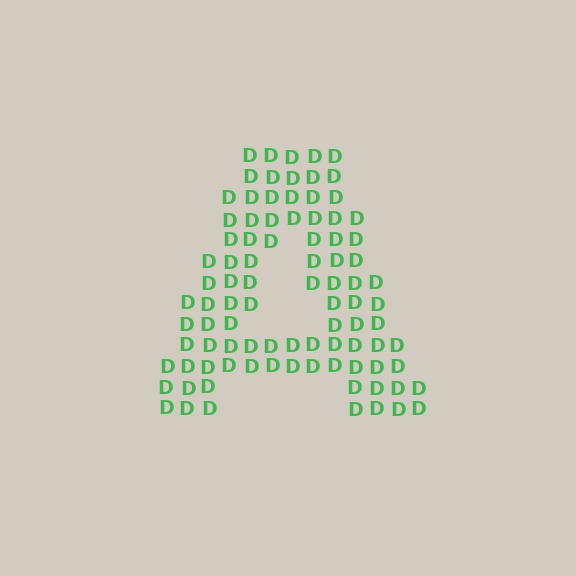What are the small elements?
The small elements are letter D's.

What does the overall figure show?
The overall figure shows the letter A.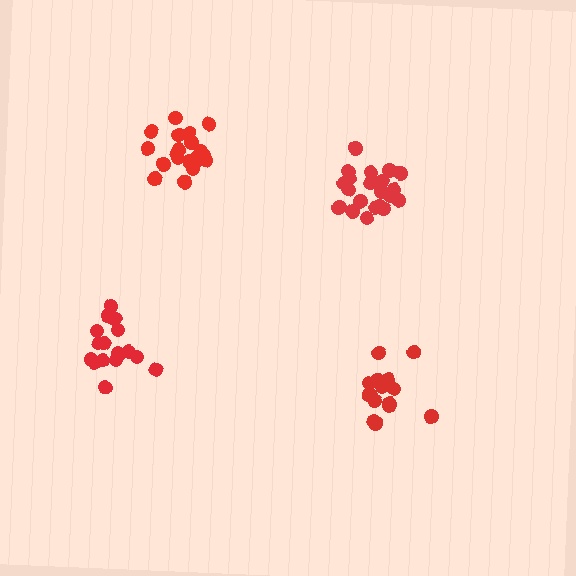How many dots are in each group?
Group 1: 15 dots, Group 2: 21 dots, Group 3: 21 dots, Group 4: 17 dots (74 total).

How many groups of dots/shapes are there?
There are 4 groups.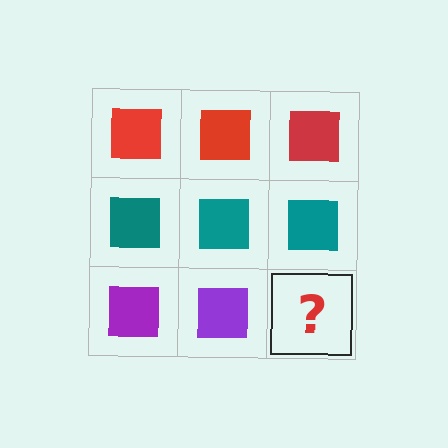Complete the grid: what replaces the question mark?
The question mark should be replaced with a purple square.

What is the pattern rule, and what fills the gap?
The rule is that each row has a consistent color. The gap should be filled with a purple square.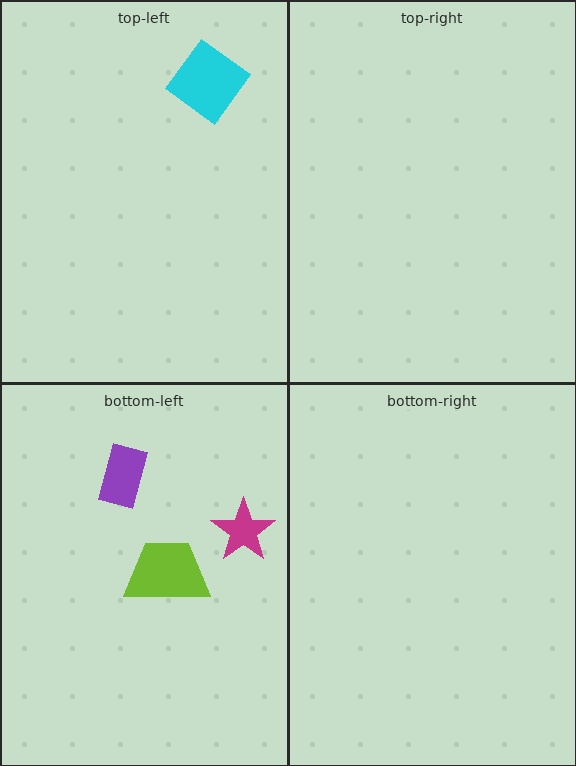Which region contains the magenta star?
The bottom-left region.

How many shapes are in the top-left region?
1.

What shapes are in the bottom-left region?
The purple rectangle, the lime trapezoid, the magenta star.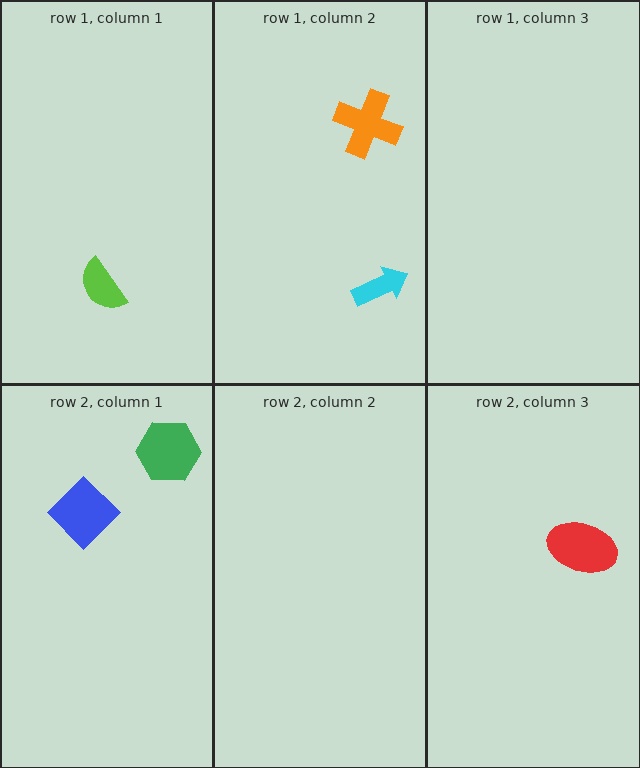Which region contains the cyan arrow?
The row 1, column 2 region.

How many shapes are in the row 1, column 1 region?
1.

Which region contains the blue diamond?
The row 2, column 1 region.